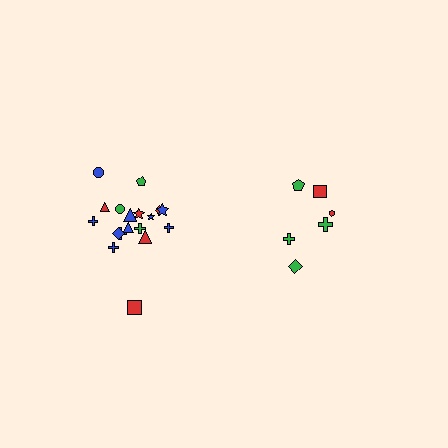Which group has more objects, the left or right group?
The left group.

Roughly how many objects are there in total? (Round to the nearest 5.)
Roughly 25 objects in total.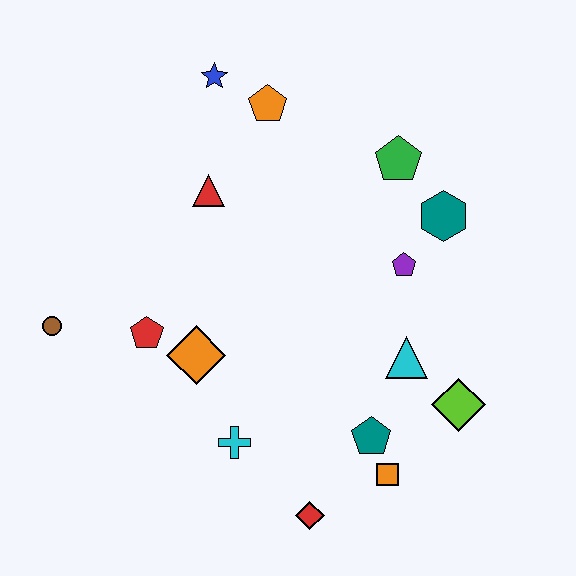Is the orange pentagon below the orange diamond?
No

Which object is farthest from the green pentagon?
The brown circle is farthest from the green pentagon.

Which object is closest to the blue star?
The orange pentagon is closest to the blue star.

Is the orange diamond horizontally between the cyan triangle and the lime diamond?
No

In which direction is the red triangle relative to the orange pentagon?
The red triangle is below the orange pentagon.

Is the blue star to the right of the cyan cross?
No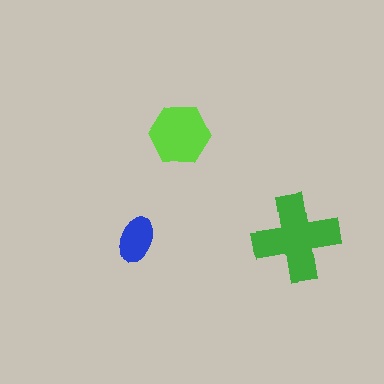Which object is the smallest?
The blue ellipse.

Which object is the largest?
The green cross.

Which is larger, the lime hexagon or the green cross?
The green cross.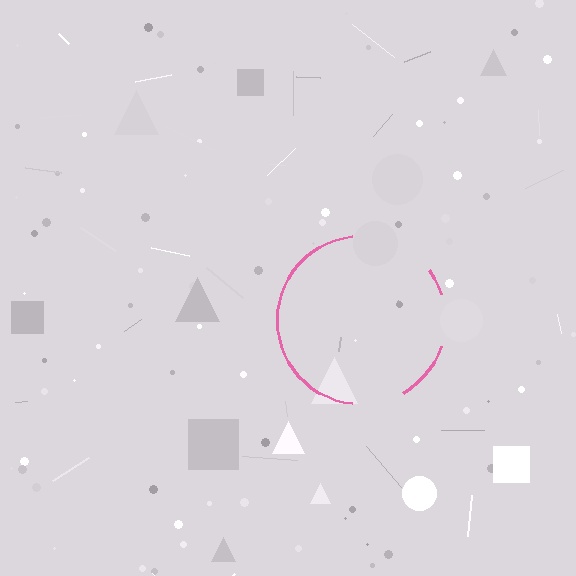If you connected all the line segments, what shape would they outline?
They would outline a circle.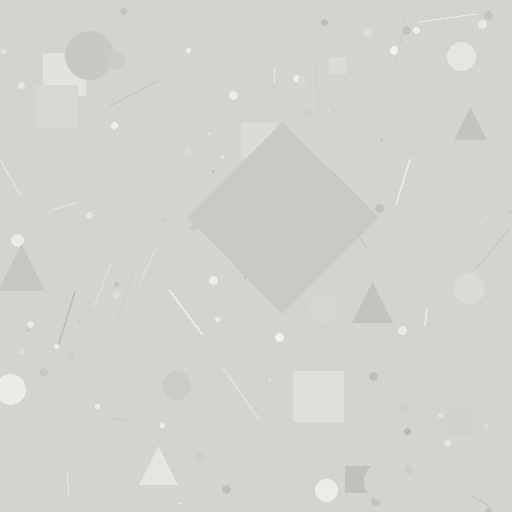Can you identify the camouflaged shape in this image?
The camouflaged shape is a diamond.